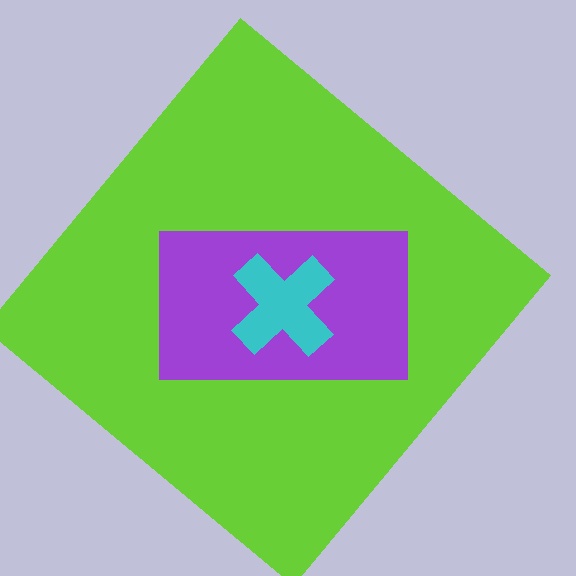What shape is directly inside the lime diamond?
The purple rectangle.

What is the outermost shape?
The lime diamond.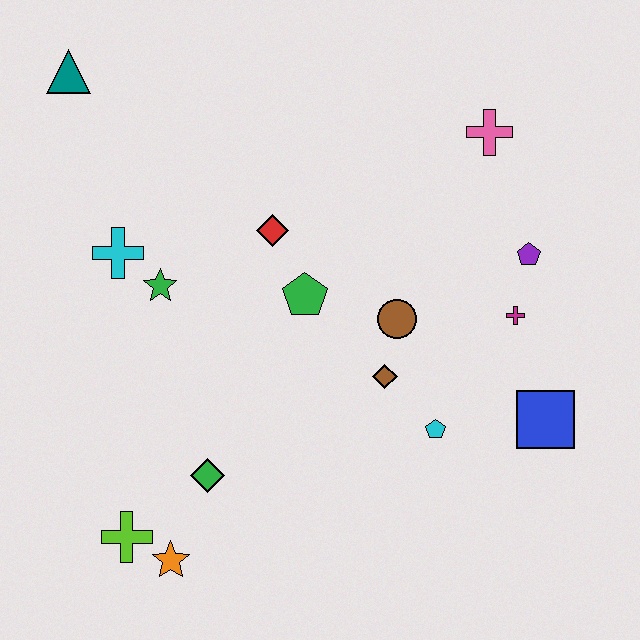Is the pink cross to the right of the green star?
Yes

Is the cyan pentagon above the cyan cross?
No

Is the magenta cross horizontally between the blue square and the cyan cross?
Yes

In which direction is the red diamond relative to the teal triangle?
The red diamond is to the right of the teal triangle.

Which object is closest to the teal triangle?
The cyan cross is closest to the teal triangle.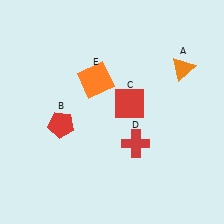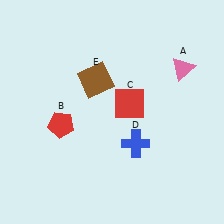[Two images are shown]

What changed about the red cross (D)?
In Image 1, D is red. In Image 2, it changed to blue.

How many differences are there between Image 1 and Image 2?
There are 3 differences between the two images.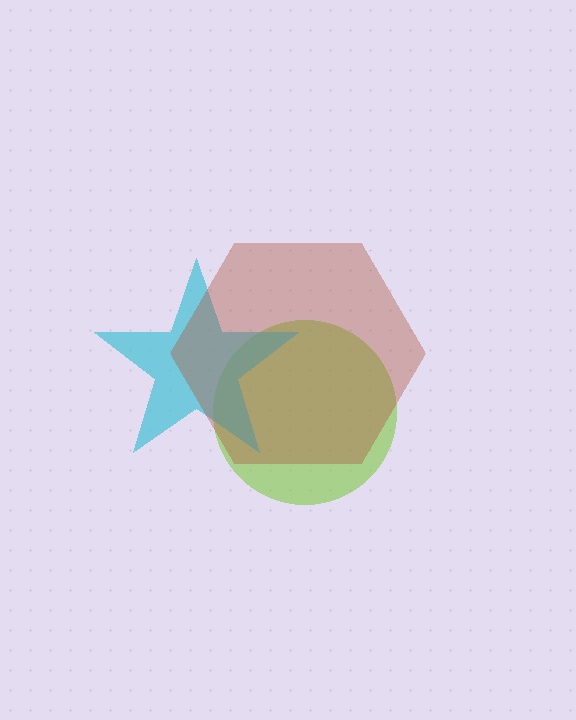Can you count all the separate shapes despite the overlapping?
Yes, there are 3 separate shapes.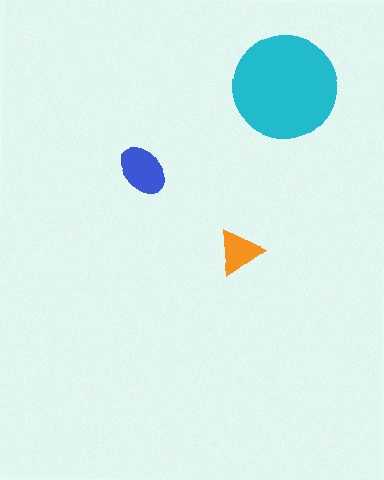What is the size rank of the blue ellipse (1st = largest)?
2nd.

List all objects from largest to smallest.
The cyan circle, the blue ellipse, the orange triangle.